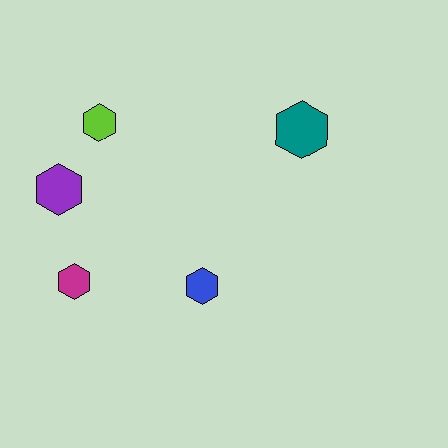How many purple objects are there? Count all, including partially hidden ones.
There is 1 purple object.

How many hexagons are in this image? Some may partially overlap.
There are 5 hexagons.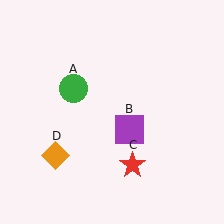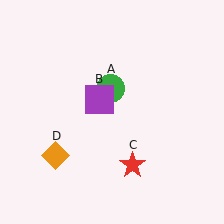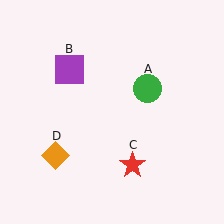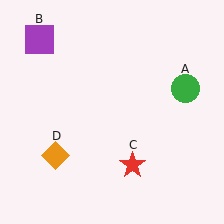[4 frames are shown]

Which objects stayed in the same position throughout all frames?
Red star (object C) and orange diamond (object D) remained stationary.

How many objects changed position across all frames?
2 objects changed position: green circle (object A), purple square (object B).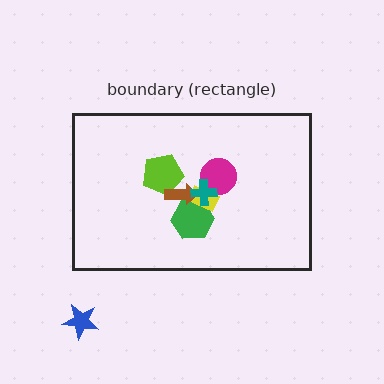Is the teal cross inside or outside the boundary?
Inside.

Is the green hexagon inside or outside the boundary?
Inside.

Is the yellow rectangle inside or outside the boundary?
Inside.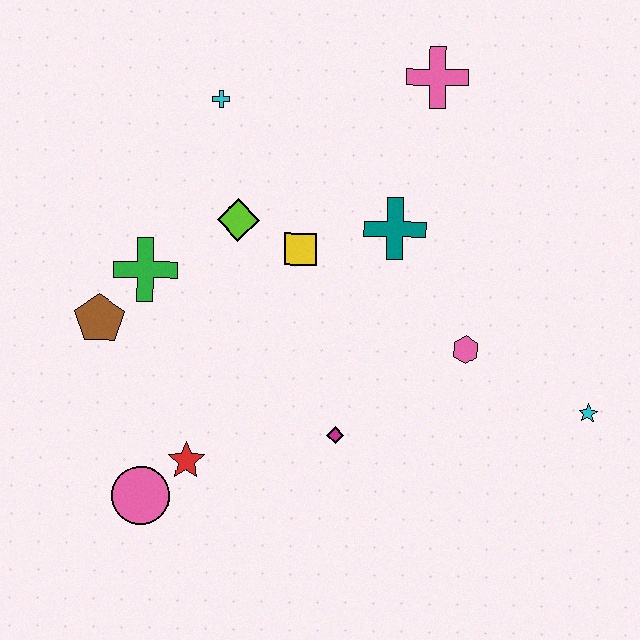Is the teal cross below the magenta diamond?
No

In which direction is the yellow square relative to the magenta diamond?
The yellow square is above the magenta diamond.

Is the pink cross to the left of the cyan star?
Yes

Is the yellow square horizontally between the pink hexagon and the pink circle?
Yes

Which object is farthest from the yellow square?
The cyan star is farthest from the yellow square.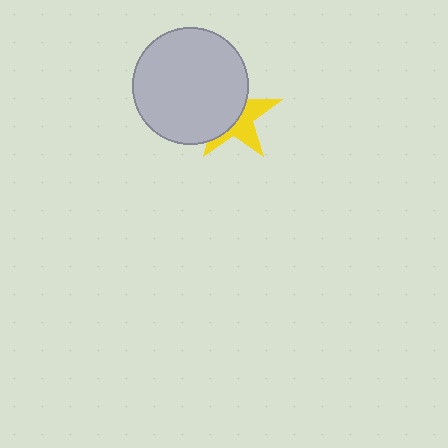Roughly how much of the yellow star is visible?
A small part of it is visible (roughly 43%).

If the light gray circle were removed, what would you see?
You would see the complete yellow star.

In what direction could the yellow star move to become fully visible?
The yellow star could move right. That would shift it out from behind the light gray circle entirely.